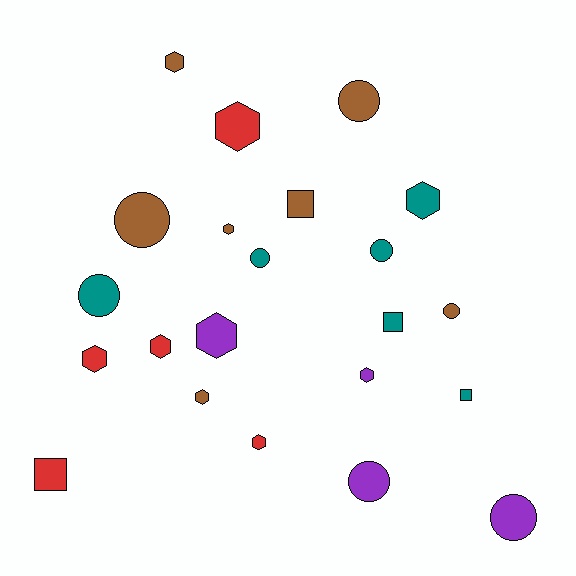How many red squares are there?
There is 1 red square.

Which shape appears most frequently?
Hexagon, with 10 objects.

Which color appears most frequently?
Brown, with 7 objects.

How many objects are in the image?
There are 22 objects.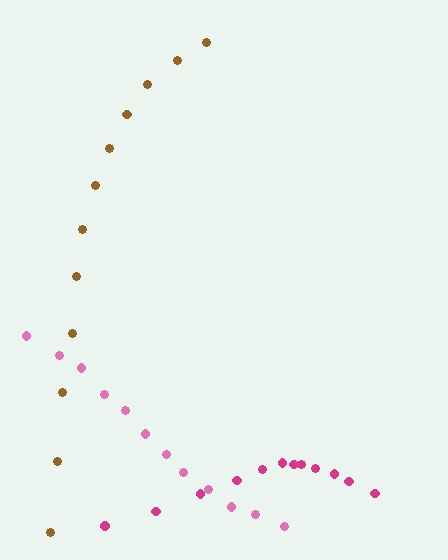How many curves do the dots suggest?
There are 3 distinct paths.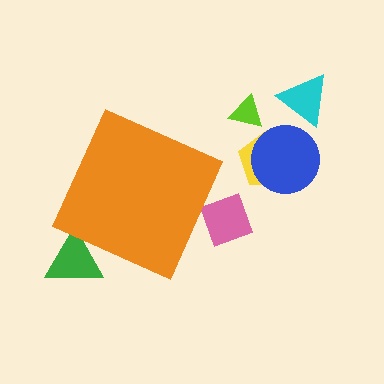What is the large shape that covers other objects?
An orange diamond.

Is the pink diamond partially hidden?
Yes, the pink diamond is partially hidden behind the orange diamond.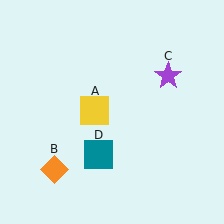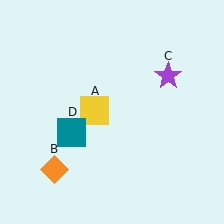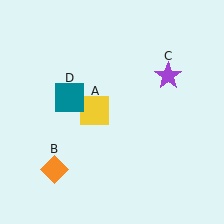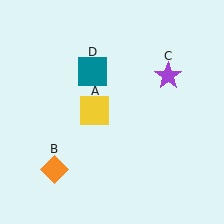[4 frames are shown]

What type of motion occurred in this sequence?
The teal square (object D) rotated clockwise around the center of the scene.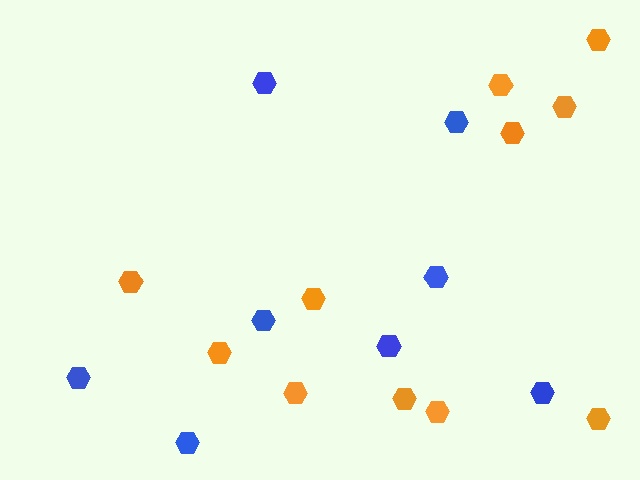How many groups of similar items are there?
There are 2 groups: one group of blue hexagons (8) and one group of orange hexagons (11).